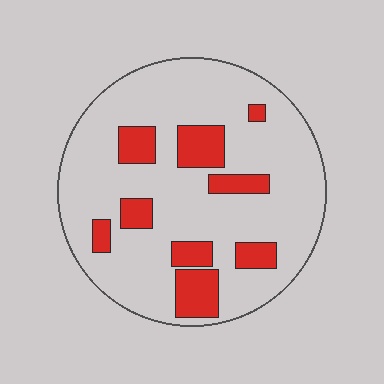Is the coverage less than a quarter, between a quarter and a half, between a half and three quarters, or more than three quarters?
Less than a quarter.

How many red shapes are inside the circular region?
9.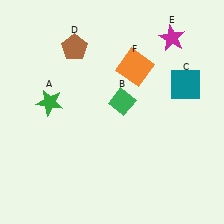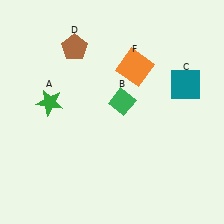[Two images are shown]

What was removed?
The magenta star (E) was removed in Image 2.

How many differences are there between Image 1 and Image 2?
There is 1 difference between the two images.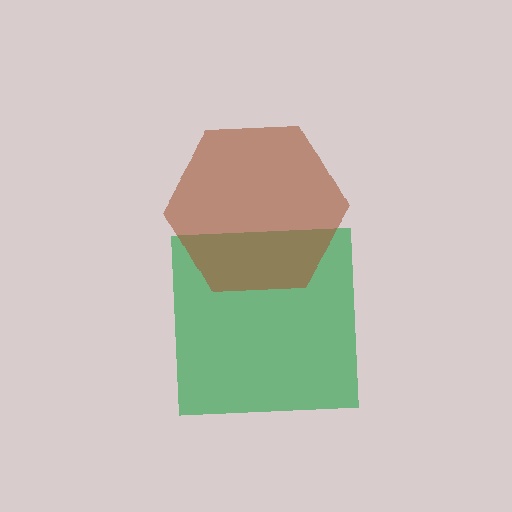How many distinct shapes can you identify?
There are 2 distinct shapes: a green square, a brown hexagon.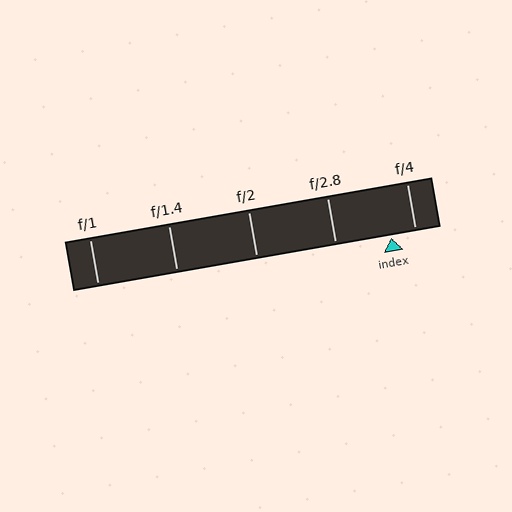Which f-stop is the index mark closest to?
The index mark is closest to f/4.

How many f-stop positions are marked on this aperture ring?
There are 5 f-stop positions marked.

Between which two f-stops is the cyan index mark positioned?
The index mark is between f/2.8 and f/4.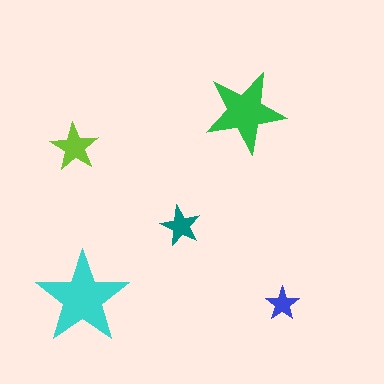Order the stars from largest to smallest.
the cyan one, the green one, the lime one, the teal one, the blue one.